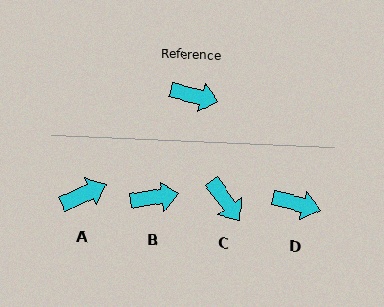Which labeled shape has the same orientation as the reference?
D.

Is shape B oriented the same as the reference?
No, it is off by about 23 degrees.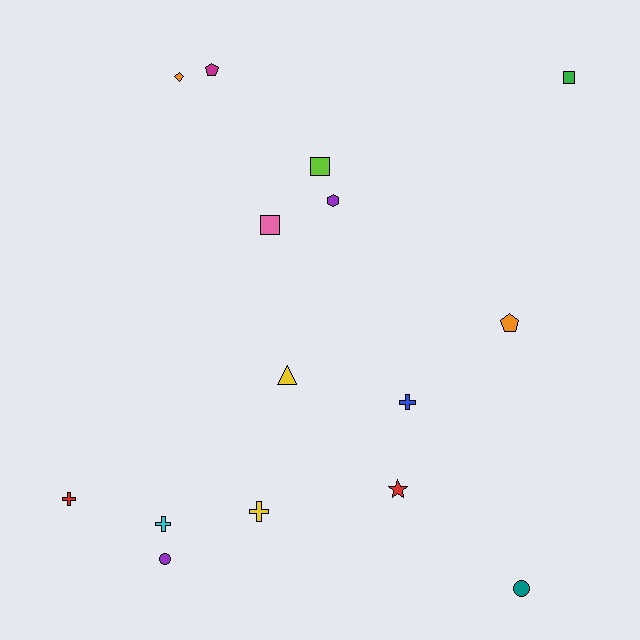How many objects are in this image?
There are 15 objects.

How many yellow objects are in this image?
There are 2 yellow objects.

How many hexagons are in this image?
There is 1 hexagon.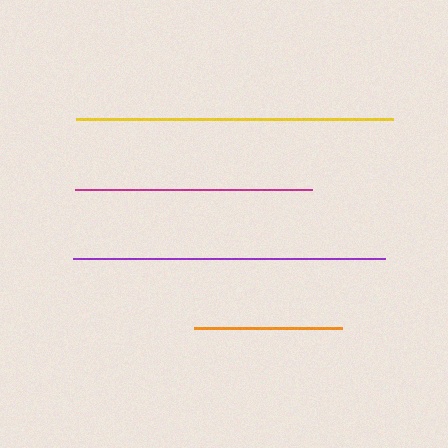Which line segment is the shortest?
The orange line is the shortest at approximately 148 pixels.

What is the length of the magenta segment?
The magenta segment is approximately 238 pixels long.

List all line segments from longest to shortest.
From longest to shortest: yellow, purple, magenta, orange.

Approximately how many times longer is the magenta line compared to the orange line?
The magenta line is approximately 1.6 times the length of the orange line.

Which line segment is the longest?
The yellow line is the longest at approximately 317 pixels.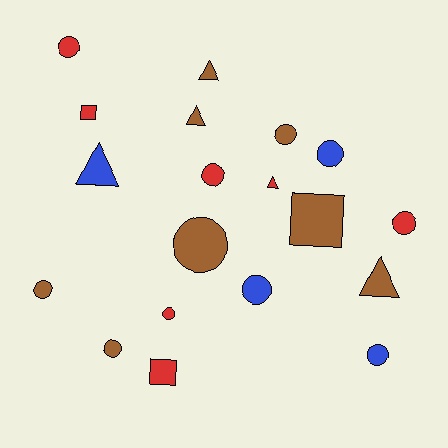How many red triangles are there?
There is 1 red triangle.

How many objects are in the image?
There are 19 objects.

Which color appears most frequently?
Brown, with 8 objects.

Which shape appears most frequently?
Circle, with 11 objects.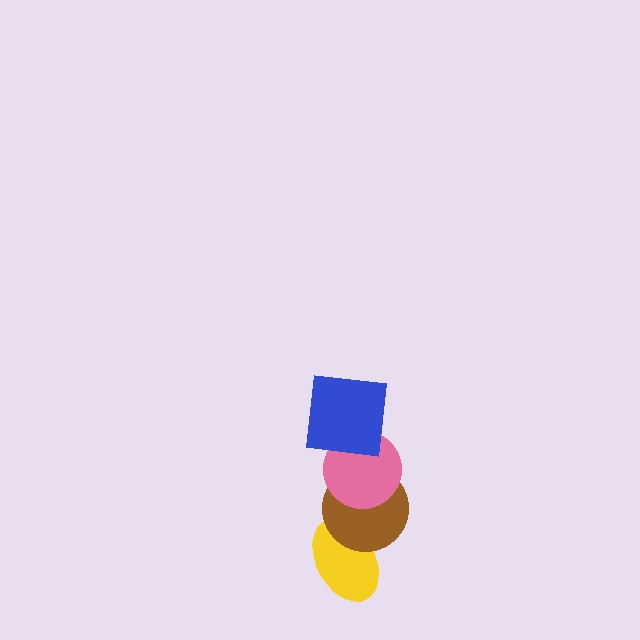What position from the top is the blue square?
The blue square is 1st from the top.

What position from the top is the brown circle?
The brown circle is 3rd from the top.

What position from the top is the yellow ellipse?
The yellow ellipse is 4th from the top.